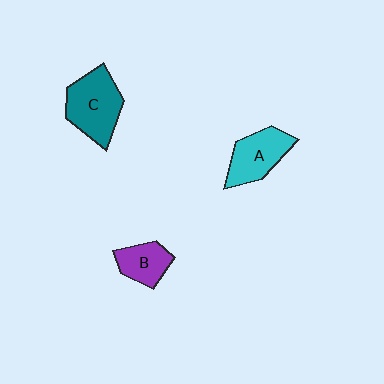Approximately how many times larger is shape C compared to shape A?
Approximately 1.2 times.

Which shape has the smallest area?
Shape B (purple).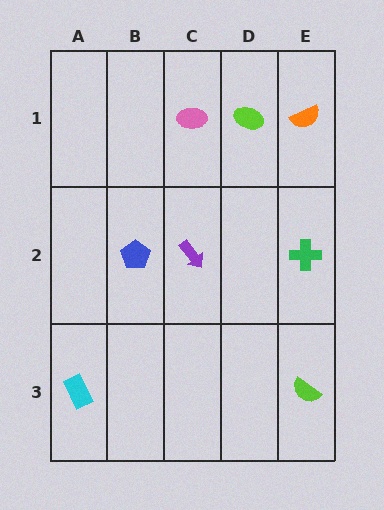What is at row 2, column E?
A green cross.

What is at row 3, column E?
A lime semicircle.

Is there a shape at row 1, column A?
No, that cell is empty.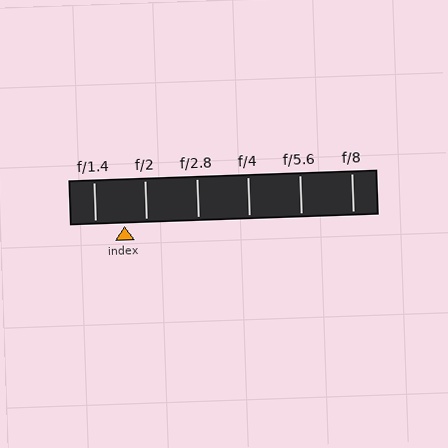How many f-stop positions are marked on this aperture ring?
There are 6 f-stop positions marked.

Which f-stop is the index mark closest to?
The index mark is closest to f/2.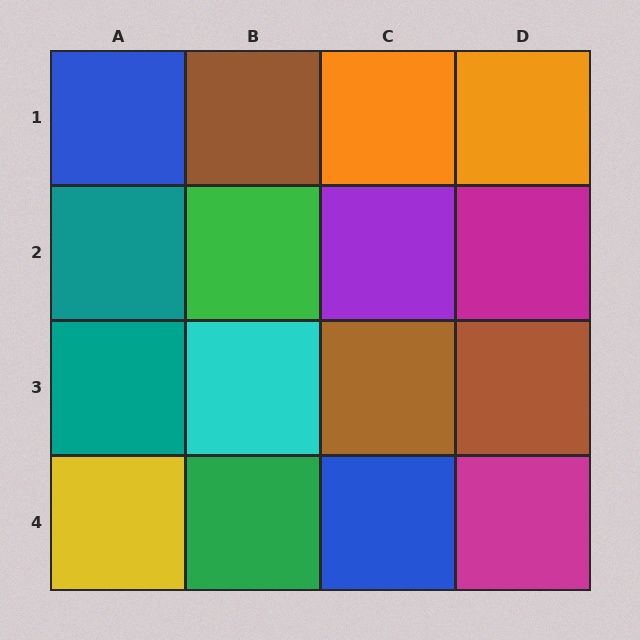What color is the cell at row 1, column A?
Blue.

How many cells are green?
2 cells are green.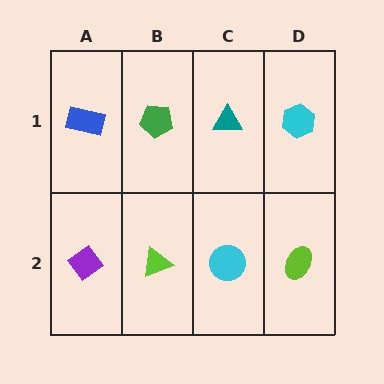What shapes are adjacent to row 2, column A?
A blue rectangle (row 1, column A), a lime triangle (row 2, column B).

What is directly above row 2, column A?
A blue rectangle.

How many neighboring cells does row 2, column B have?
3.